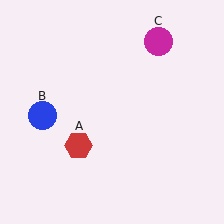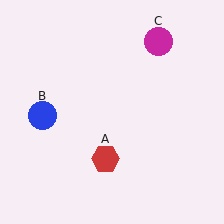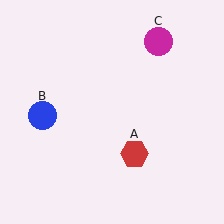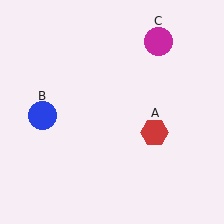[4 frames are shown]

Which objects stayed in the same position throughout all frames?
Blue circle (object B) and magenta circle (object C) remained stationary.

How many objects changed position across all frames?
1 object changed position: red hexagon (object A).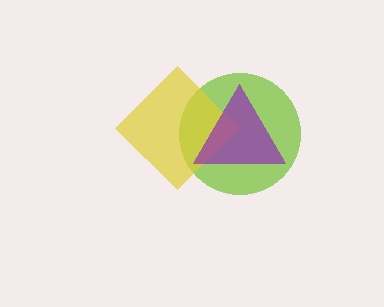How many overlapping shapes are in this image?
There are 3 overlapping shapes in the image.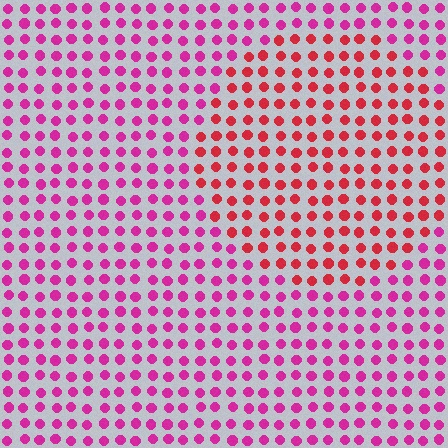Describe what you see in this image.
The image is filled with small magenta elements in a uniform arrangement. A circle-shaped region is visible where the elements are tinted to a slightly different hue, forming a subtle color boundary.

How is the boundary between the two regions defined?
The boundary is defined purely by a slight shift in hue (about 35 degrees). Spacing, size, and orientation are identical on both sides.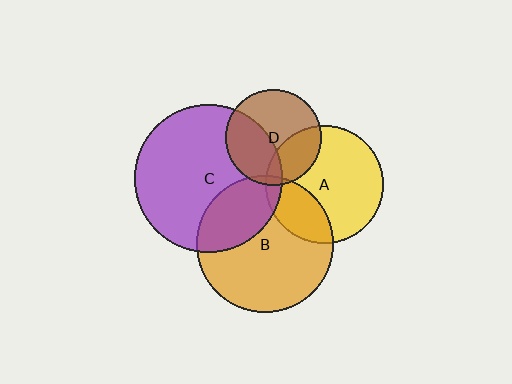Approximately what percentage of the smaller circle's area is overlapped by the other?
Approximately 40%.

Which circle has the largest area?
Circle C (purple).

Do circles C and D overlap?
Yes.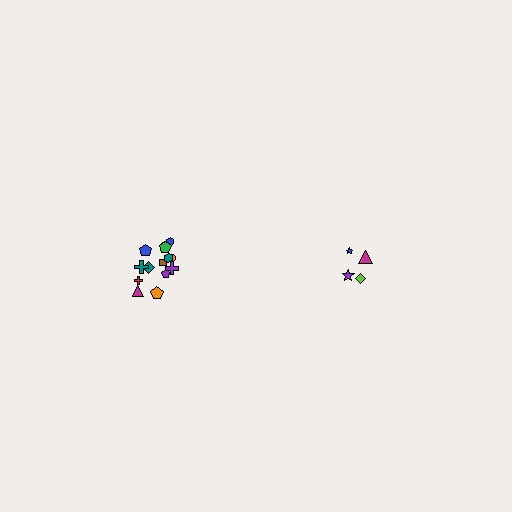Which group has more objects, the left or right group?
The left group.